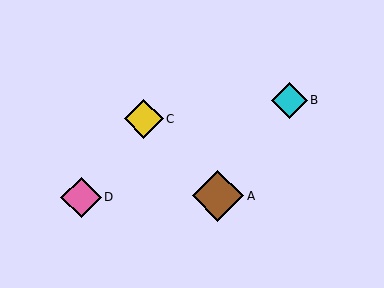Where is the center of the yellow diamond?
The center of the yellow diamond is at (144, 119).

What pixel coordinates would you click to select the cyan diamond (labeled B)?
Click at (290, 100) to select the cyan diamond B.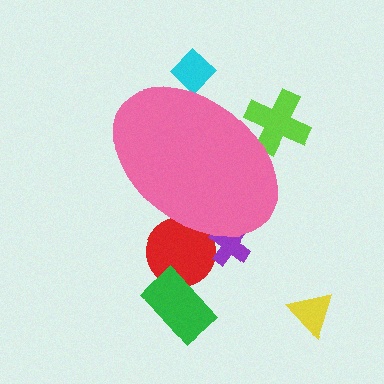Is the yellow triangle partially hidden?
No, the yellow triangle is fully visible.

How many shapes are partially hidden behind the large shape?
4 shapes are partially hidden.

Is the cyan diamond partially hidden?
Yes, the cyan diamond is partially hidden behind the pink ellipse.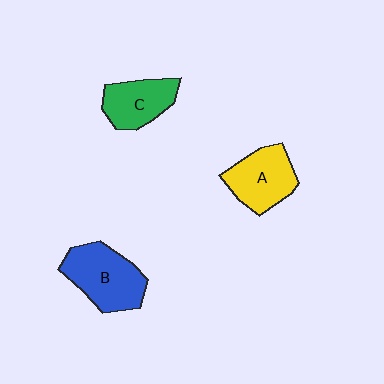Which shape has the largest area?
Shape B (blue).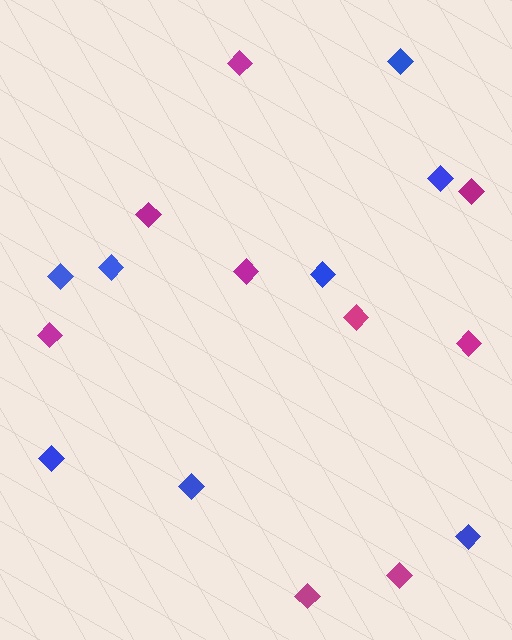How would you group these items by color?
There are 2 groups: one group of blue diamonds (8) and one group of magenta diamonds (9).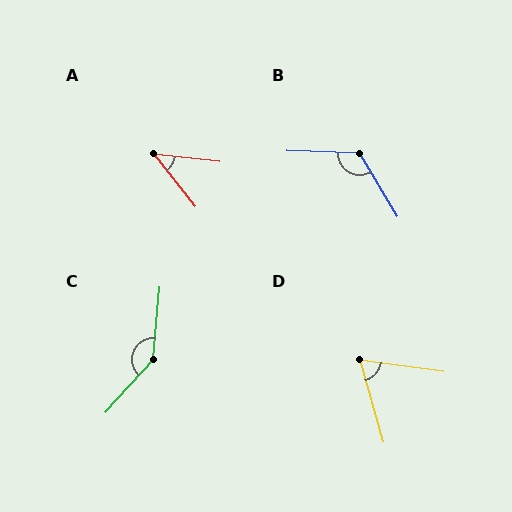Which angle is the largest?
C, at approximately 142 degrees.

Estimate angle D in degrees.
Approximately 66 degrees.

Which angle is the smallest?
A, at approximately 45 degrees.